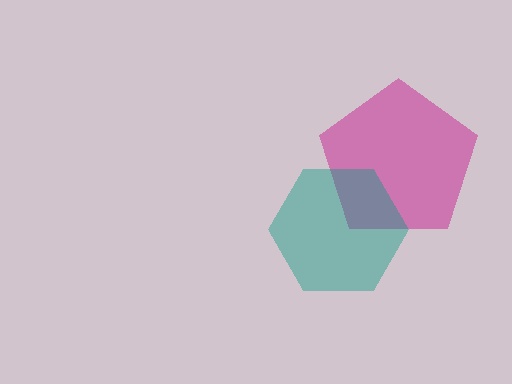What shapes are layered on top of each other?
The layered shapes are: a magenta pentagon, a teal hexagon.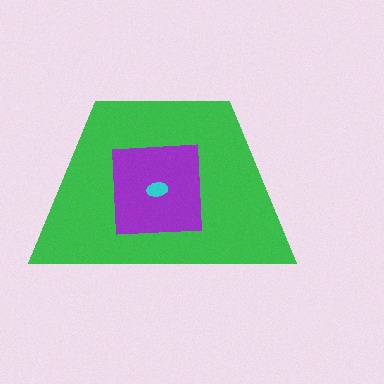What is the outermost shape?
The green trapezoid.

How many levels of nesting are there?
3.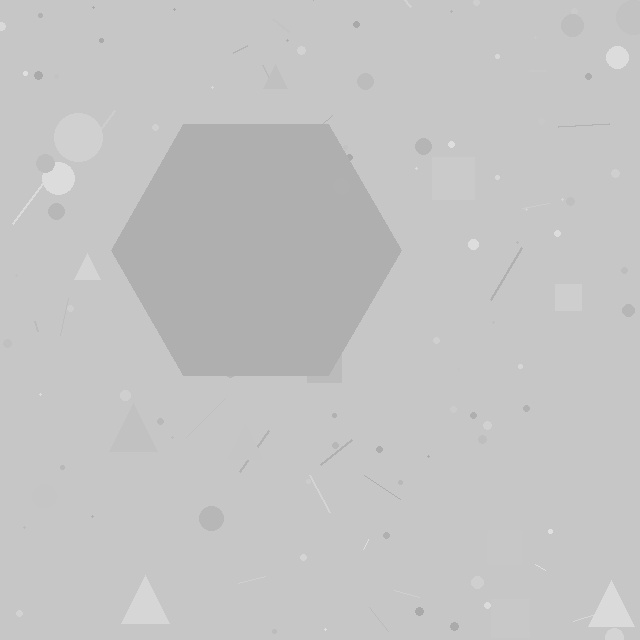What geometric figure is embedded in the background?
A hexagon is embedded in the background.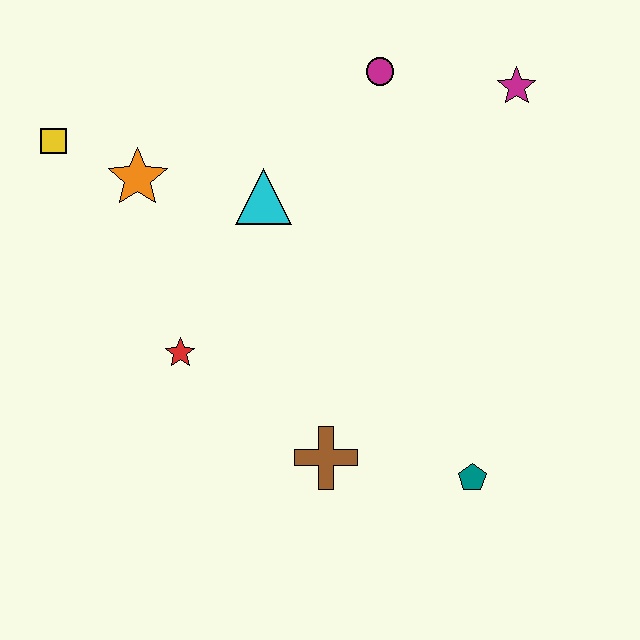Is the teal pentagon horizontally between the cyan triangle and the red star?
No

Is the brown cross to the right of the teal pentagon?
No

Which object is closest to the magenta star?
The magenta circle is closest to the magenta star.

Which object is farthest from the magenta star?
The yellow square is farthest from the magenta star.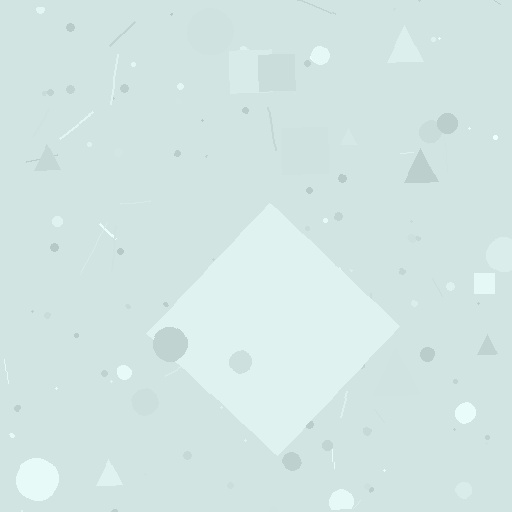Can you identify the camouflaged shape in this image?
The camouflaged shape is a diamond.